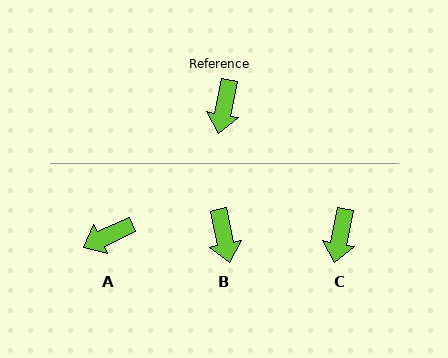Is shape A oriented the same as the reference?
No, it is off by about 54 degrees.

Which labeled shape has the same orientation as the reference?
C.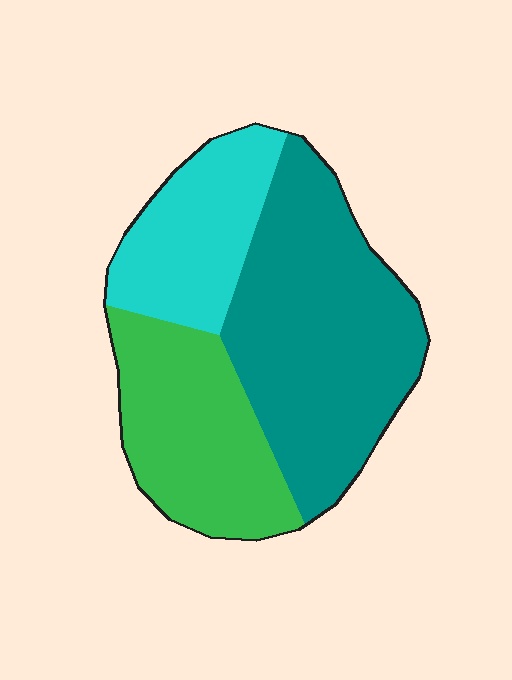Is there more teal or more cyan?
Teal.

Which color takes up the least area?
Cyan, at roughly 25%.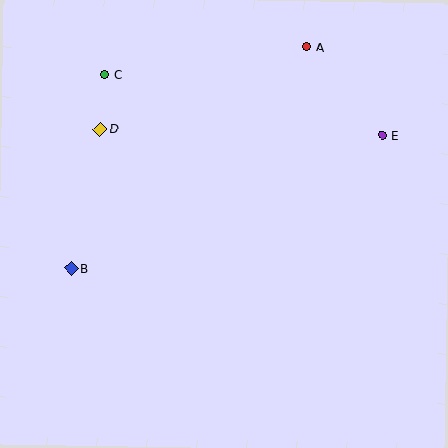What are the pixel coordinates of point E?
Point E is at (383, 135).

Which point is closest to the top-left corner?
Point C is closest to the top-left corner.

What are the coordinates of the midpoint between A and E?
The midpoint between A and E is at (344, 91).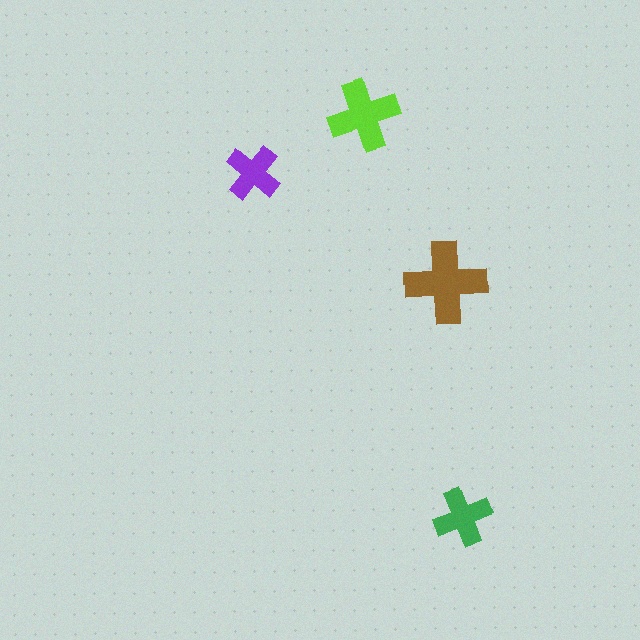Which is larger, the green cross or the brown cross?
The brown one.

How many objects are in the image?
There are 4 objects in the image.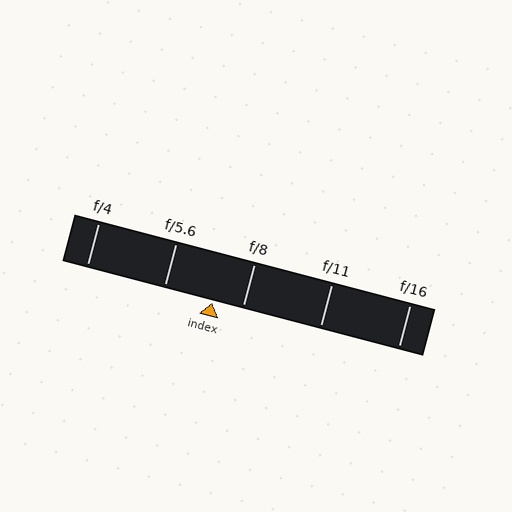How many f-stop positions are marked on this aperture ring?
There are 5 f-stop positions marked.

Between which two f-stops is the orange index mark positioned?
The index mark is between f/5.6 and f/8.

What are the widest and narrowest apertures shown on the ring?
The widest aperture shown is f/4 and the narrowest is f/16.